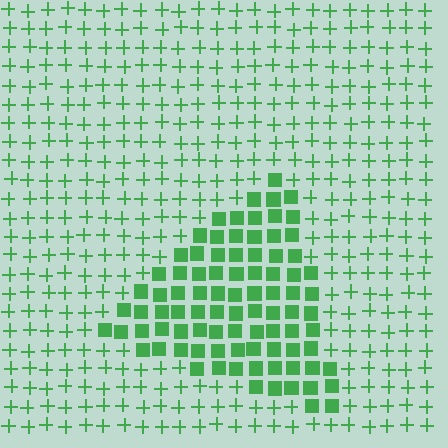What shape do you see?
I see a triangle.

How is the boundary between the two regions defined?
The boundary is defined by a change in element shape: squares inside vs. plus signs outside. All elements share the same color and spacing.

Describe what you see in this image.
The image is filled with small green elements arranged in a uniform grid. A triangle-shaped region contains squares, while the surrounding area contains plus signs. The boundary is defined purely by the change in element shape.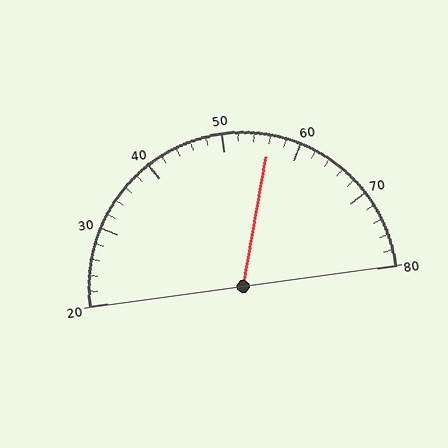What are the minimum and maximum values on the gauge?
The gauge ranges from 20 to 80.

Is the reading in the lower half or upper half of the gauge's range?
The reading is in the upper half of the range (20 to 80).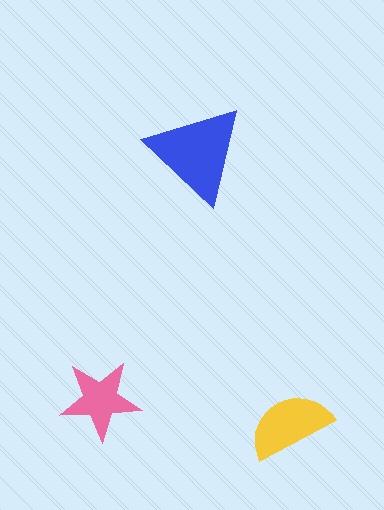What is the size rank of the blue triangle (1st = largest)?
1st.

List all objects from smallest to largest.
The pink star, the yellow semicircle, the blue triangle.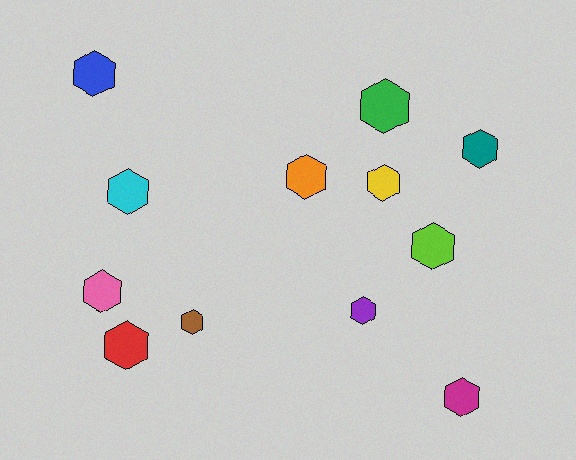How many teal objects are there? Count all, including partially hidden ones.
There is 1 teal object.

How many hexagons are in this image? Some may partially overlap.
There are 12 hexagons.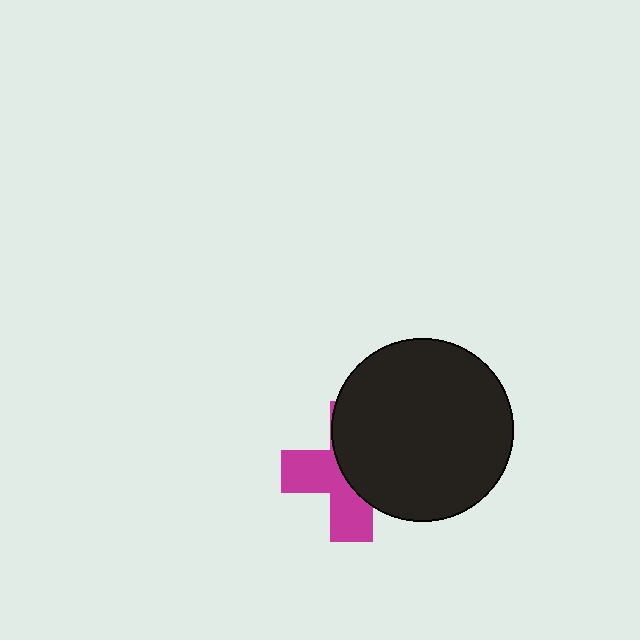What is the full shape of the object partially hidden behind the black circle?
The partially hidden object is a magenta cross.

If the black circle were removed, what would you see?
You would see the complete magenta cross.